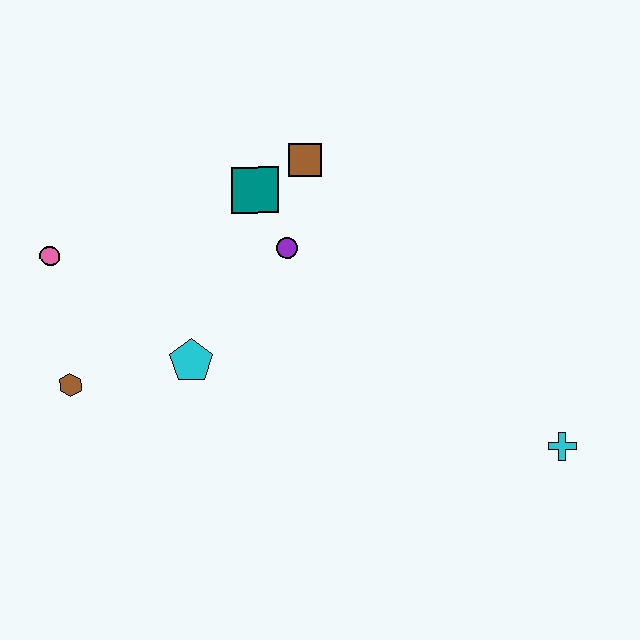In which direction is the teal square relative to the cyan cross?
The teal square is to the left of the cyan cross.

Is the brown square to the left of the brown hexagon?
No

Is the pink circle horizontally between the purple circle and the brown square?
No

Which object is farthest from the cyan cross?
The pink circle is farthest from the cyan cross.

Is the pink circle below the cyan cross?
No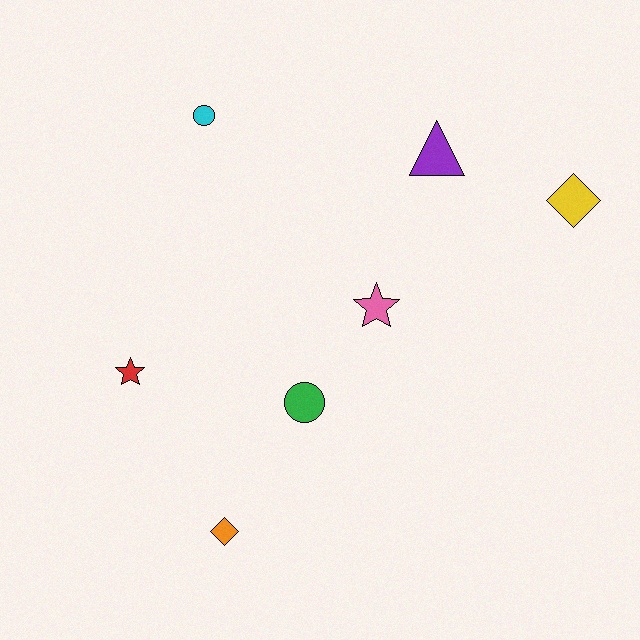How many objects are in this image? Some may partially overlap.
There are 7 objects.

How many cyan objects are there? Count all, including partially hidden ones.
There is 1 cyan object.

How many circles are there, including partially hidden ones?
There are 2 circles.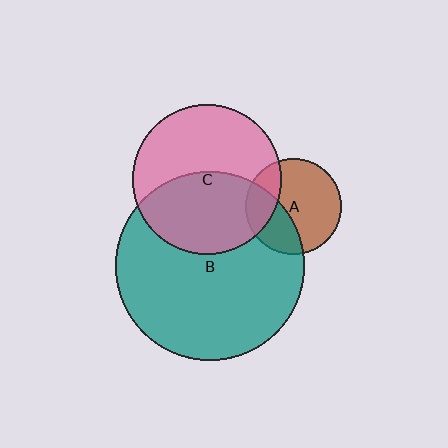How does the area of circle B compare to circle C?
Approximately 1.6 times.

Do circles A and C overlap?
Yes.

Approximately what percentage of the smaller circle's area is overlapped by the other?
Approximately 25%.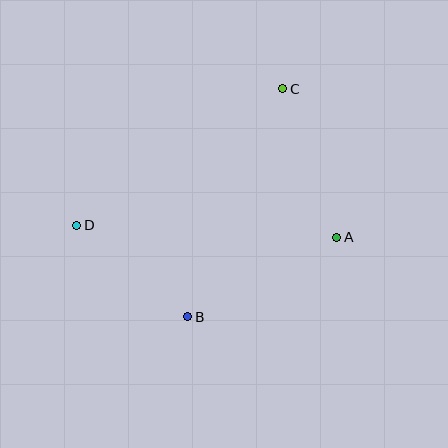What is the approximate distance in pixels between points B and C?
The distance between B and C is approximately 247 pixels.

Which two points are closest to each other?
Points B and D are closest to each other.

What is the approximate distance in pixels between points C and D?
The distance between C and D is approximately 247 pixels.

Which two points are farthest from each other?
Points A and D are farthest from each other.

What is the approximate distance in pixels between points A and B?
The distance between A and B is approximately 169 pixels.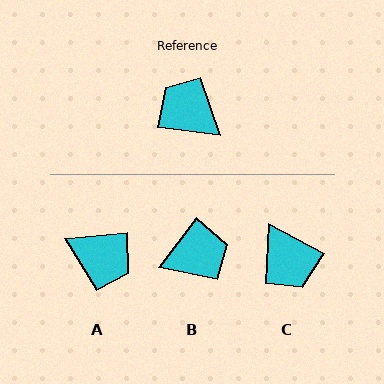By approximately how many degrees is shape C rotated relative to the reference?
Approximately 159 degrees counter-clockwise.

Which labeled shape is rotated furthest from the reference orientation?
A, about 167 degrees away.